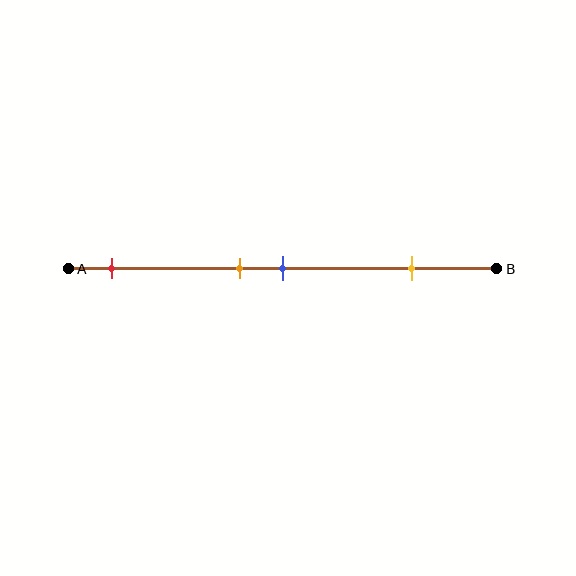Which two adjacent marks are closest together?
The orange and blue marks are the closest adjacent pair.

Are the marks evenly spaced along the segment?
No, the marks are not evenly spaced.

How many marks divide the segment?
There are 4 marks dividing the segment.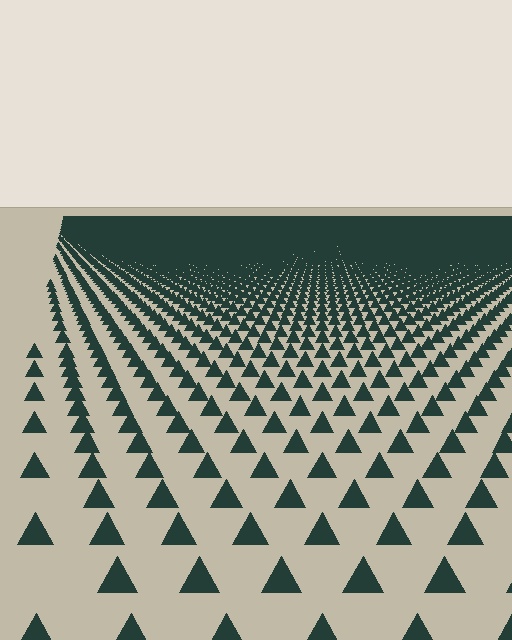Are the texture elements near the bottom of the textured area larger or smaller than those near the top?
Larger. Near the bottom, elements are closer to the viewer and appear at a bigger on-screen size.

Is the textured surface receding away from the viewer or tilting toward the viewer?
The surface is receding away from the viewer. Texture elements get smaller and denser toward the top.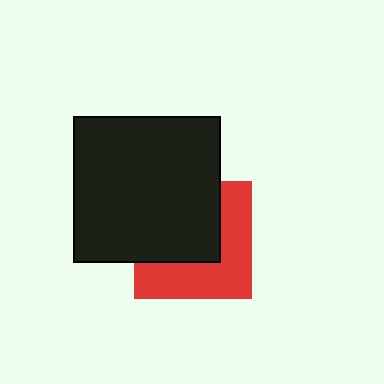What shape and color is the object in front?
The object in front is a black square.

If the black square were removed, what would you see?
You would see the complete red square.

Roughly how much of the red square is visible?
About half of it is visible (roughly 48%).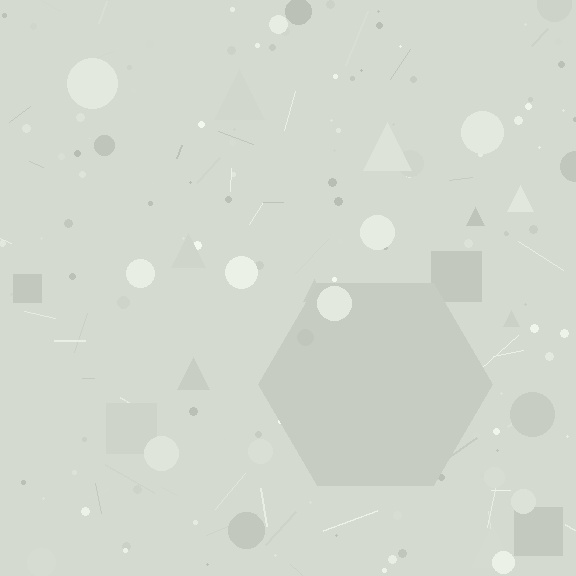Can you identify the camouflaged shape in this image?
The camouflaged shape is a hexagon.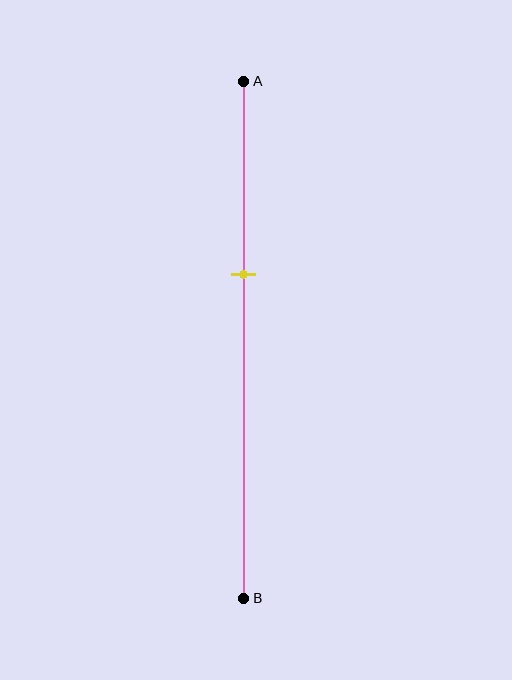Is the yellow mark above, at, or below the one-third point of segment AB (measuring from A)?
The yellow mark is below the one-third point of segment AB.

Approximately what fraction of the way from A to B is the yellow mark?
The yellow mark is approximately 35% of the way from A to B.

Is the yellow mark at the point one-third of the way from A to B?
No, the mark is at about 35% from A, not at the 33% one-third point.